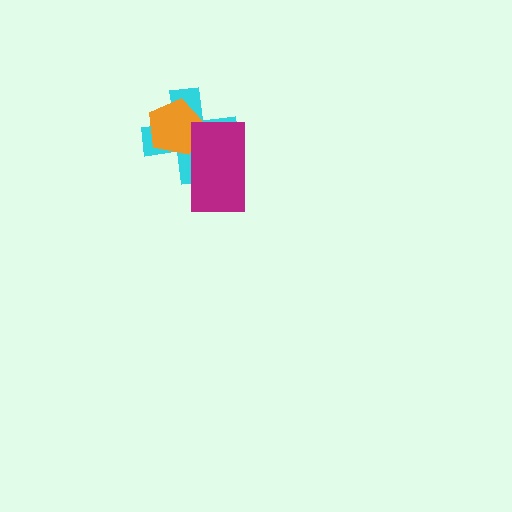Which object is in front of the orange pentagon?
The magenta rectangle is in front of the orange pentagon.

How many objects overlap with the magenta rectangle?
2 objects overlap with the magenta rectangle.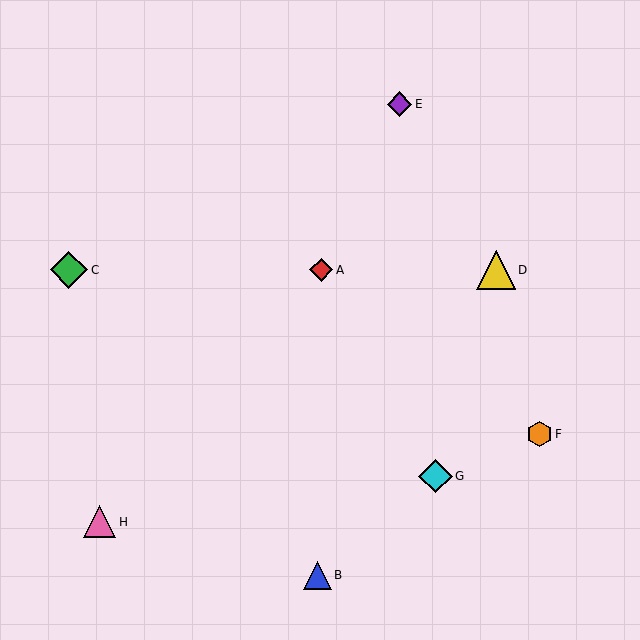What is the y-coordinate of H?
Object H is at y≈522.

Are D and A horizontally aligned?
Yes, both are at y≈270.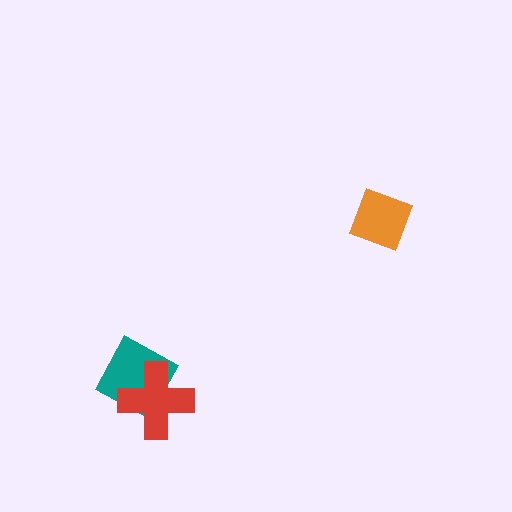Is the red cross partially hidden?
No, no other shape covers it.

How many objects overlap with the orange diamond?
0 objects overlap with the orange diamond.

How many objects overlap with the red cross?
1 object overlaps with the red cross.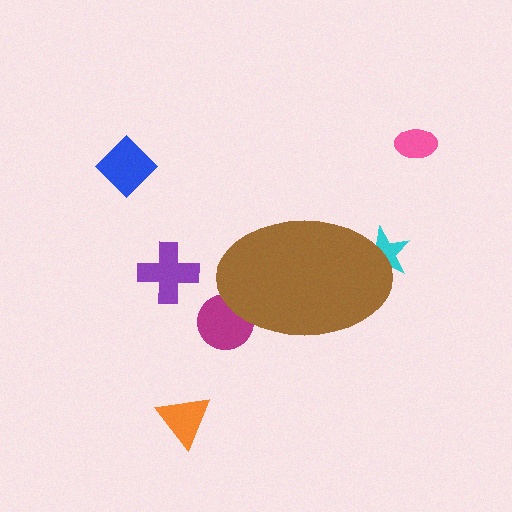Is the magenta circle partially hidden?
Yes, the magenta circle is partially hidden behind the brown ellipse.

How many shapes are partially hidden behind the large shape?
2 shapes are partially hidden.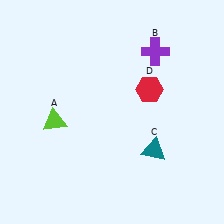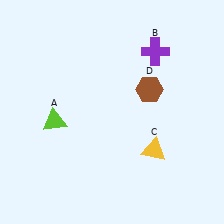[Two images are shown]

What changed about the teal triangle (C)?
In Image 1, C is teal. In Image 2, it changed to yellow.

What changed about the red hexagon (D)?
In Image 1, D is red. In Image 2, it changed to brown.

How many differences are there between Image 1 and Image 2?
There are 2 differences between the two images.